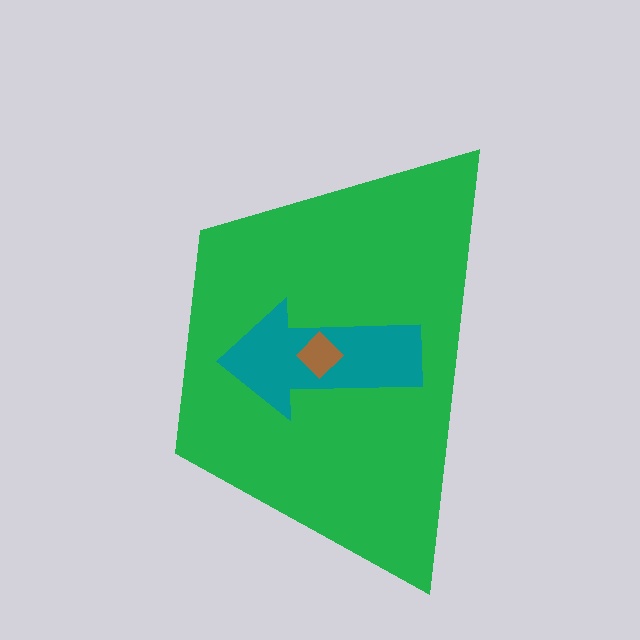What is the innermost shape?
The brown diamond.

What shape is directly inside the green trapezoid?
The teal arrow.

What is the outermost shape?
The green trapezoid.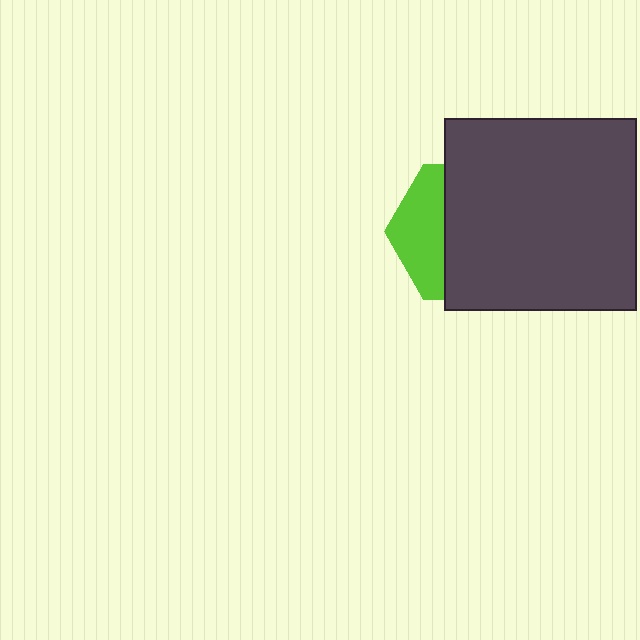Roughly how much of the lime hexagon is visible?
A small part of it is visible (roughly 34%).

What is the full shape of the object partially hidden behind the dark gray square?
The partially hidden object is a lime hexagon.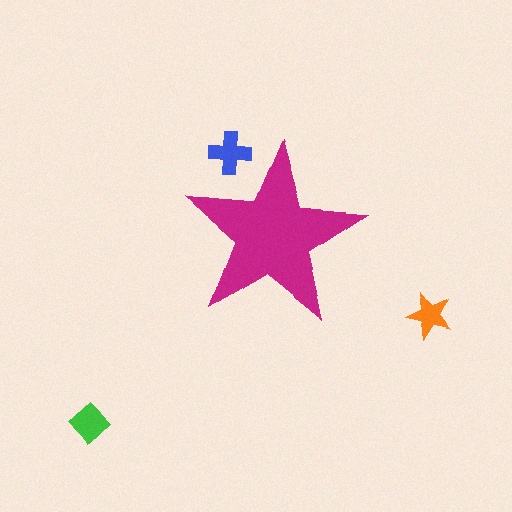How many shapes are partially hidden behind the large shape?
1 shape is partially hidden.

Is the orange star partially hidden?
No, the orange star is fully visible.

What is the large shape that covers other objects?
A magenta star.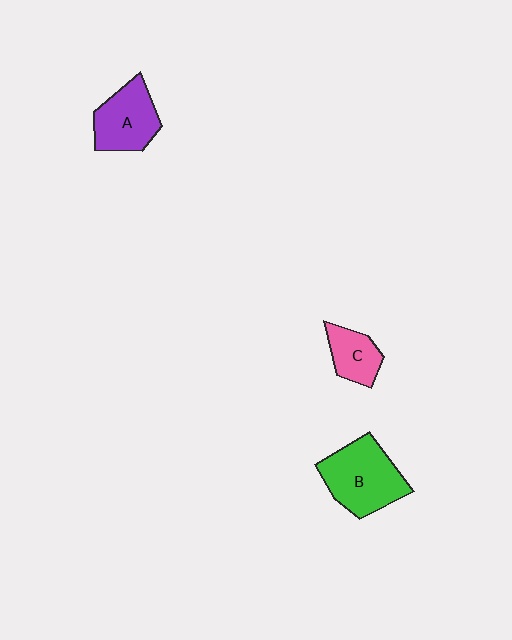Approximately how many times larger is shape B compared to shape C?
Approximately 2.0 times.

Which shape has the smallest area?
Shape C (pink).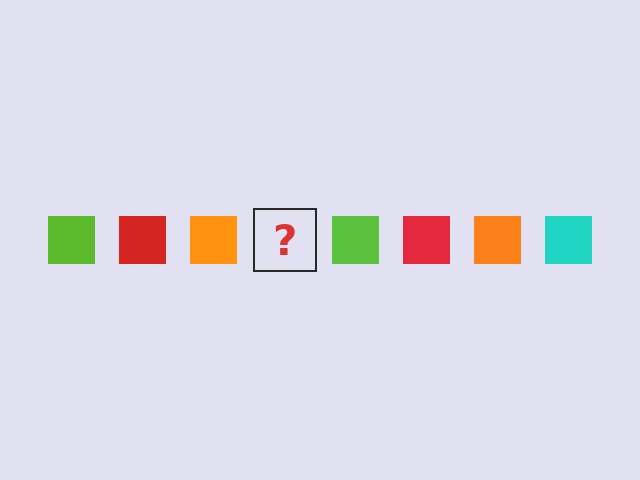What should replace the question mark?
The question mark should be replaced with a cyan square.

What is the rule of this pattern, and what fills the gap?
The rule is that the pattern cycles through lime, red, orange, cyan squares. The gap should be filled with a cyan square.